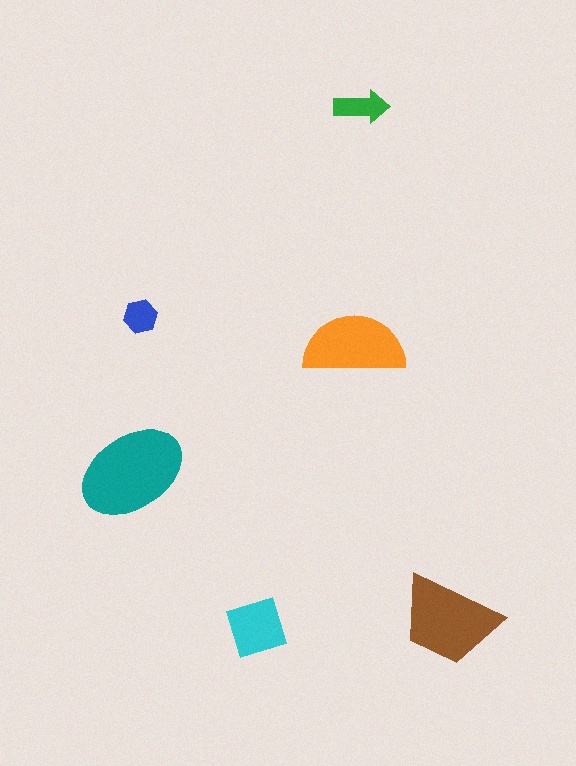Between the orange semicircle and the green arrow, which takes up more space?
The orange semicircle.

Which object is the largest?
The teal ellipse.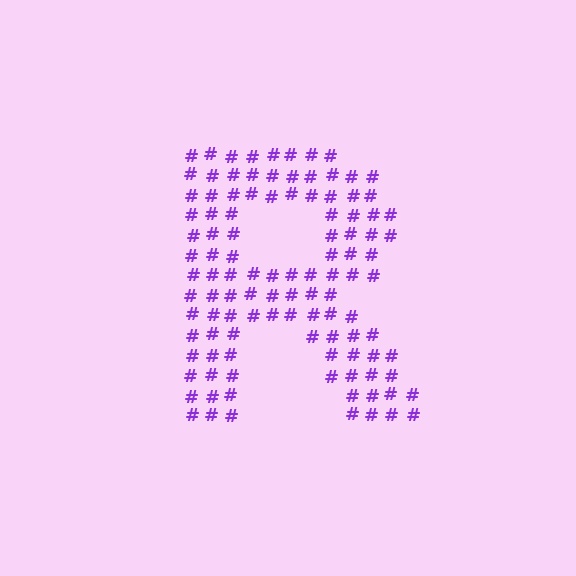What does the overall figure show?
The overall figure shows the letter R.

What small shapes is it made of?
It is made of small hash symbols.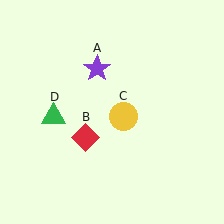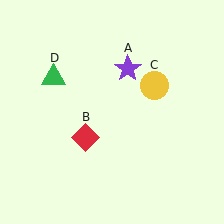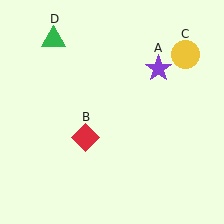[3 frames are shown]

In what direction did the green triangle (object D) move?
The green triangle (object D) moved up.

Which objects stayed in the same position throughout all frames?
Red diamond (object B) remained stationary.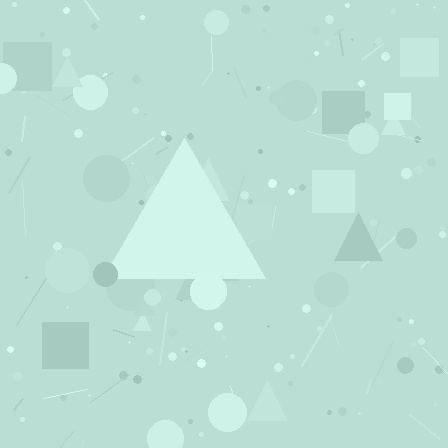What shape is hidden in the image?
A triangle is hidden in the image.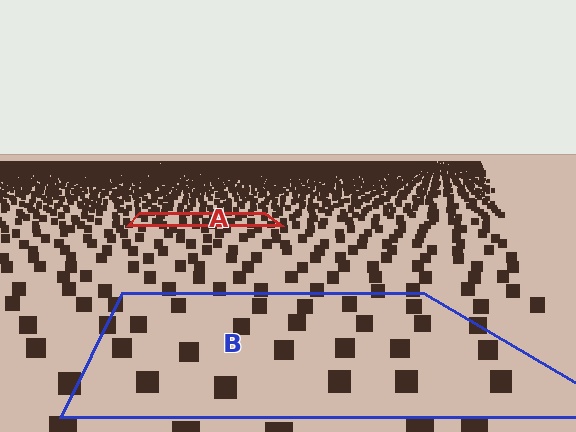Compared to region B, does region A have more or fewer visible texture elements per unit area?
Region A has more texture elements per unit area — they are packed more densely because it is farther away.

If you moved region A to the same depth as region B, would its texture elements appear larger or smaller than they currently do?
They would appear larger. At a closer depth, the same texture elements are projected at a bigger on-screen size.